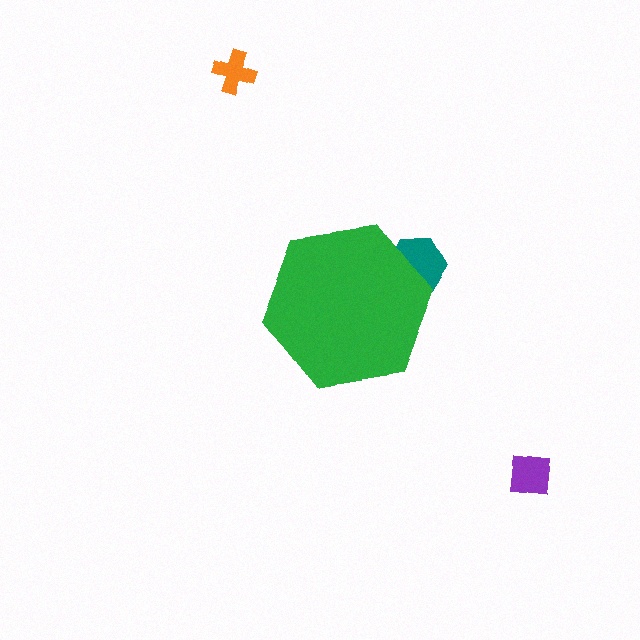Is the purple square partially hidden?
No, the purple square is fully visible.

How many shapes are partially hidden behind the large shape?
1 shape is partially hidden.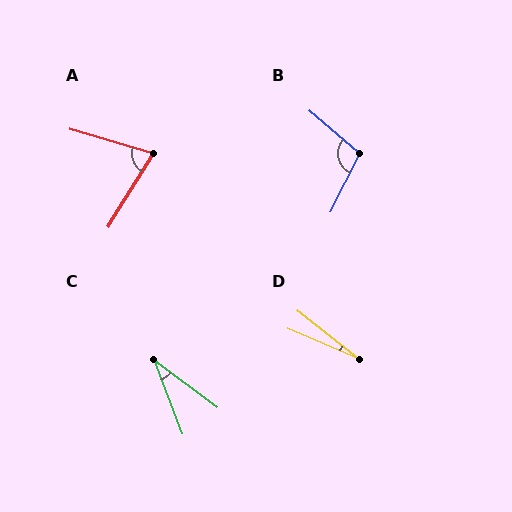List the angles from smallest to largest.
D (15°), C (33°), A (75°), B (103°).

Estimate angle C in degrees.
Approximately 33 degrees.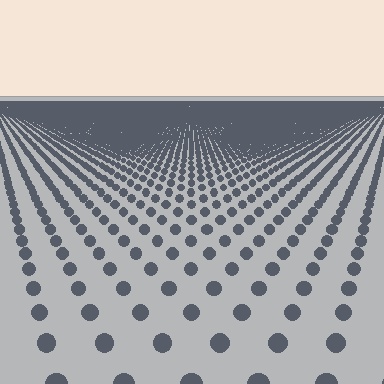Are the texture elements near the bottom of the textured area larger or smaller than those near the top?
Larger. Near the bottom, elements are closer to the viewer and appear at a bigger on-screen size.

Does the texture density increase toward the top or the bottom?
Density increases toward the top.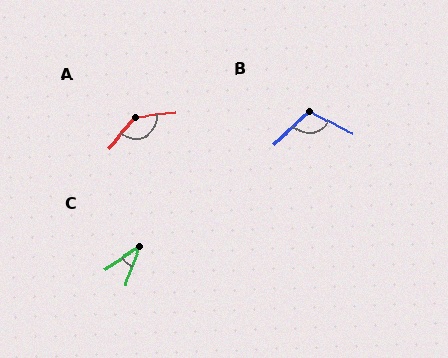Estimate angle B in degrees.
Approximately 111 degrees.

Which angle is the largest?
A, at approximately 139 degrees.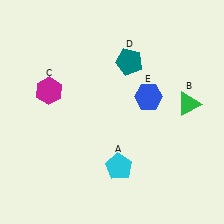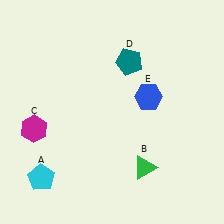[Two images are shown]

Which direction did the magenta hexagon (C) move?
The magenta hexagon (C) moved down.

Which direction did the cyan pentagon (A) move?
The cyan pentagon (A) moved left.